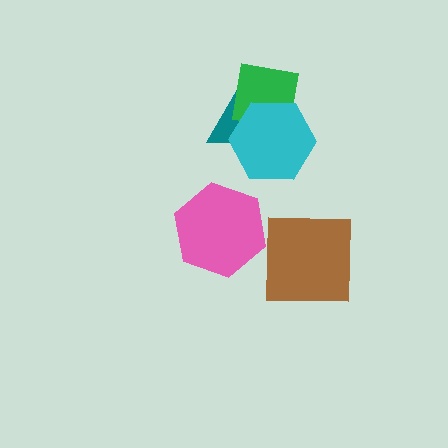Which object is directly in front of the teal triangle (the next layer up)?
The green square is directly in front of the teal triangle.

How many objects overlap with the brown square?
0 objects overlap with the brown square.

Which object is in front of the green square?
The cyan hexagon is in front of the green square.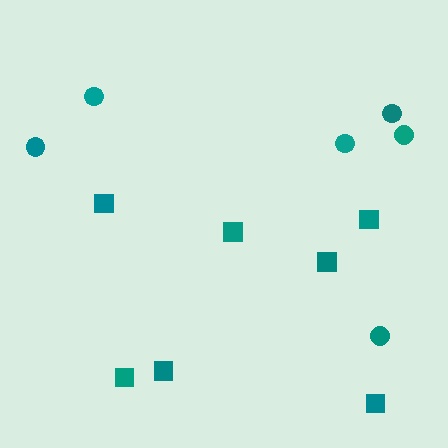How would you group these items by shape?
There are 2 groups: one group of squares (7) and one group of circles (6).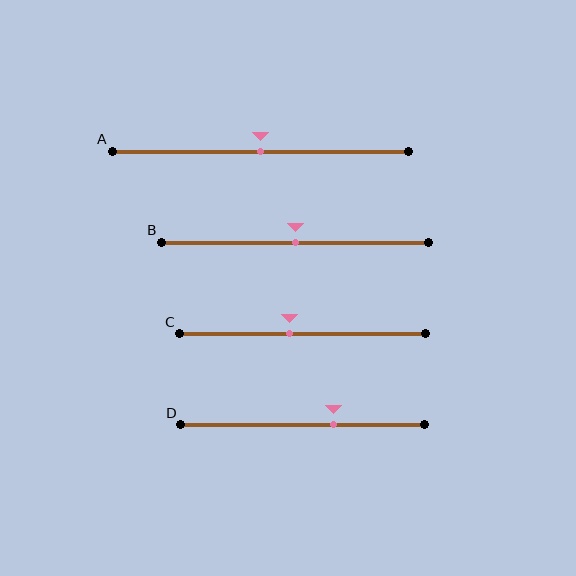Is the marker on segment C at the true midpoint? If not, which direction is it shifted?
No, the marker on segment C is shifted to the left by about 6% of the segment length.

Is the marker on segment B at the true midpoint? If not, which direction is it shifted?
Yes, the marker on segment B is at the true midpoint.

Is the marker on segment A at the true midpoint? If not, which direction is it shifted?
Yes, the marker on segment A is at the true midpoint.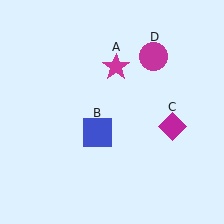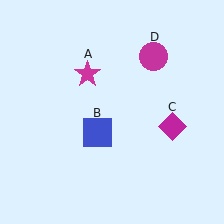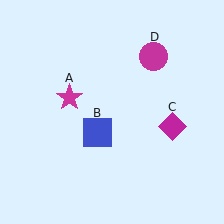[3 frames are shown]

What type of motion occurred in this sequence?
The magenta star (object A) rotated counterclockwise around the center of the scene.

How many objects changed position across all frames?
1 object changed position: magenta star (object A).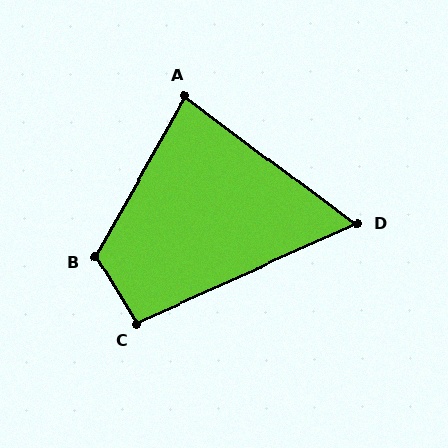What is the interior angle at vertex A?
Approximately 83 degrees (acute).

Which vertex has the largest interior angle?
B, at approximately 119 degrees.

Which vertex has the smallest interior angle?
D, at approximately 61 degrees.